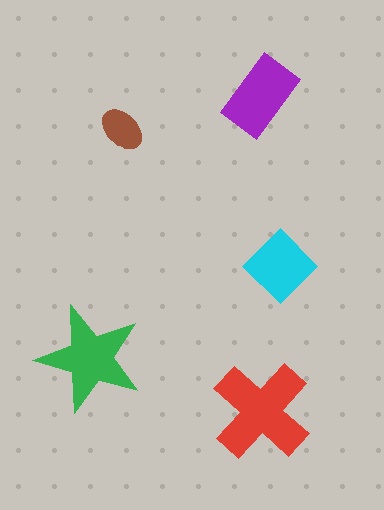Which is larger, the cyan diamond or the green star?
The green star.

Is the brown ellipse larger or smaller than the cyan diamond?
Smaller.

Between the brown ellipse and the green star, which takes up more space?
The green star.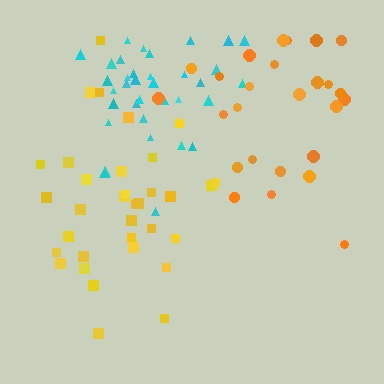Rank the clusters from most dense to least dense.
cyan, yellow, orange.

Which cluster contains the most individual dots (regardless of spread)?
Cyan (35).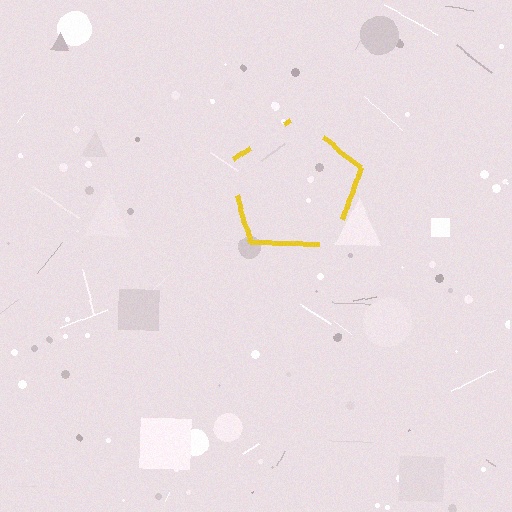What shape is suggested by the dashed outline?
The dashed outline suggests a pentagon.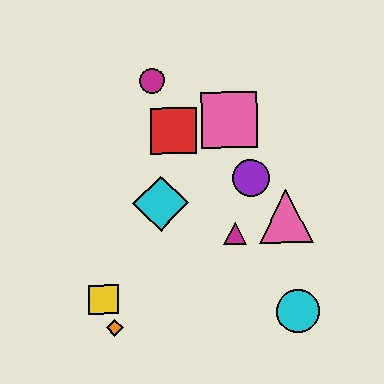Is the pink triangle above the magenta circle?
No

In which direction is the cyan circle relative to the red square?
The cyan circle is below the red square.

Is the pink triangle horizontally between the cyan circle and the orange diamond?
Yes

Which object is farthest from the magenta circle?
The cyan circle is farthest from the magenta circle.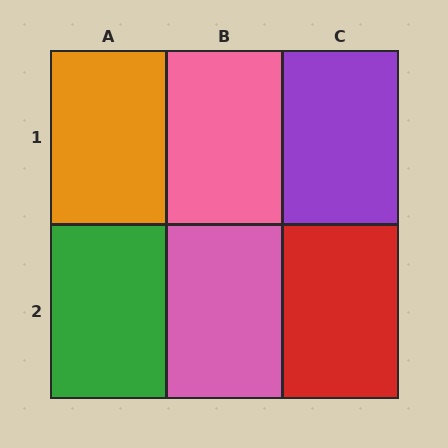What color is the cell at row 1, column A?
Orange.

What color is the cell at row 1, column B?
Pink.